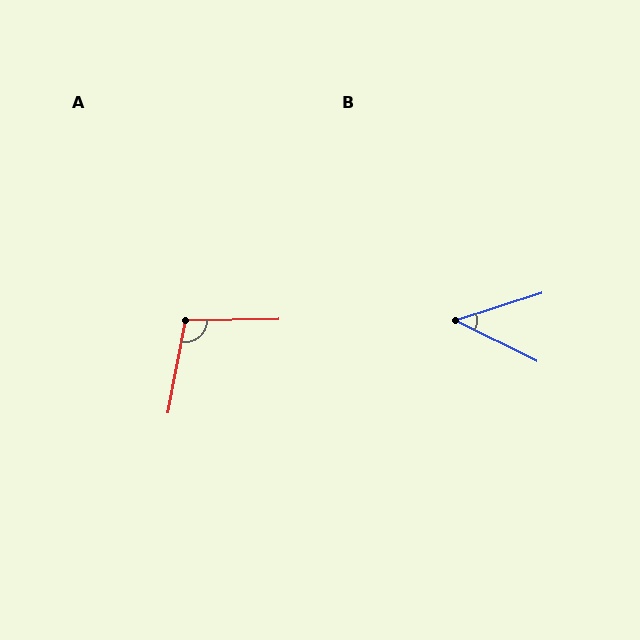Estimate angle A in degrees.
Approximately 101 degrees.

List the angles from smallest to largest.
B (44°), A (101°).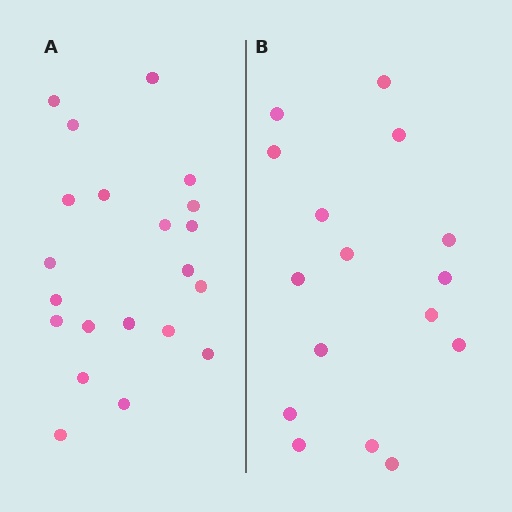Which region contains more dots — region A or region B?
Region A (the left region) has more dots.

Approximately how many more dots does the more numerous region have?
Region A has about 5 more dots than region B.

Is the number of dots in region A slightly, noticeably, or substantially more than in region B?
Region A has noticeably more, but not dramatically so. The ratio is roughly 1.3 to 1.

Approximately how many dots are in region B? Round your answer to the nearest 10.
About 20 dots. (The exact count is 16, which rounds to 20.)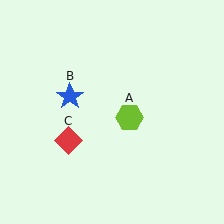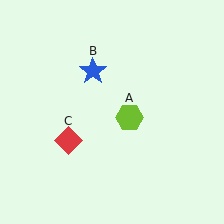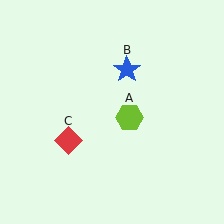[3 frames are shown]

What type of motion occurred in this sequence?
The blue star (object B) rotated clockwise around the center of the scene.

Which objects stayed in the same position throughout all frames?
Lime hexagon (object A) and red diamond (object C) remained stationary.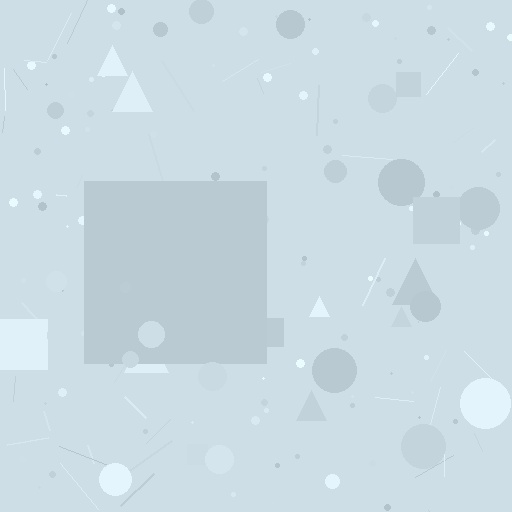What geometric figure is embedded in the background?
A square is embedded in the background.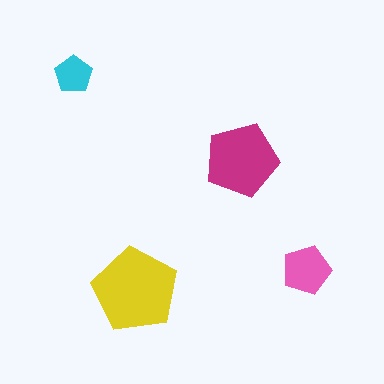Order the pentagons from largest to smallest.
the yellow one, the magenta one, the pink one, the cyan one.